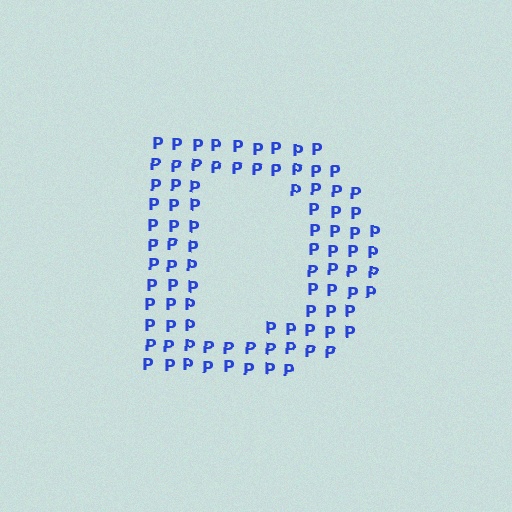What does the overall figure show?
The overall figure shows the letter D.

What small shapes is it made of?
It is made of small letter P's.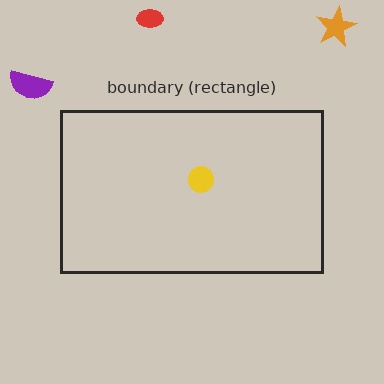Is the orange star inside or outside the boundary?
Outside.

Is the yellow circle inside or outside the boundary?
Inside.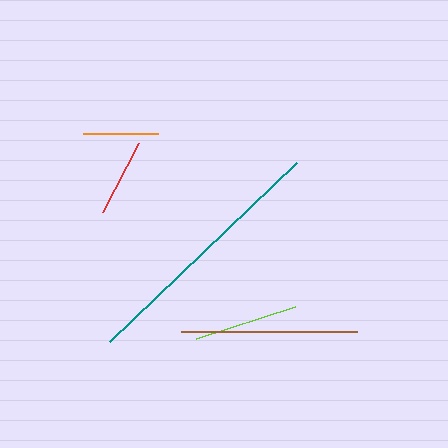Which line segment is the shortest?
The orange line is the shortest at approximately 75 pixels.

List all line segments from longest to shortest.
From longest to shortest: teal, brown, lime, red, orange.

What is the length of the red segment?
The red segment is approximately 77 pixels long.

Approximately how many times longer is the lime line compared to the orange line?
The lime line is approximately 1.4 times the length of the orange line.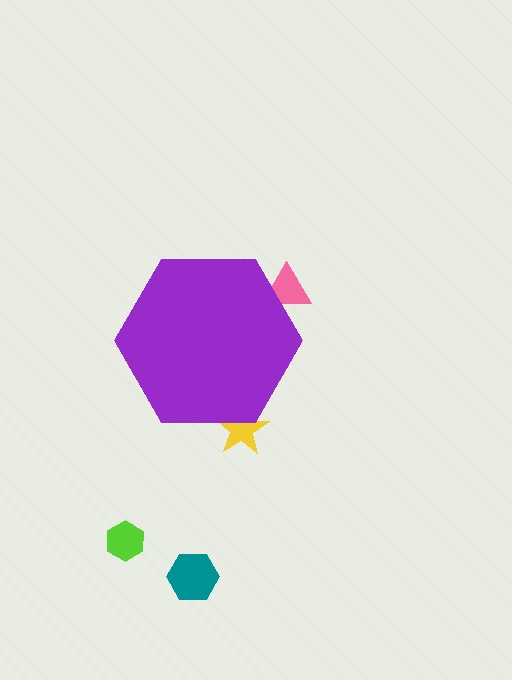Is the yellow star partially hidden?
Yes, the yellow star is partially hidden behind the purple hexagon.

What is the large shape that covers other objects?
A purple hexagon.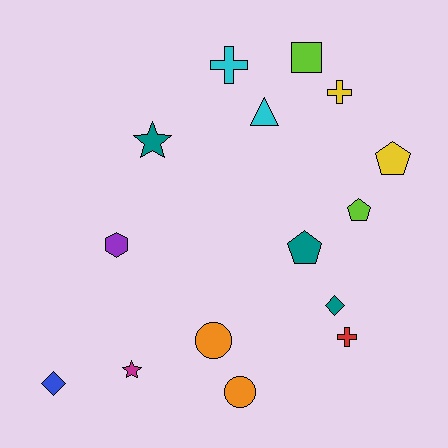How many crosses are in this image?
There are 3 crosses.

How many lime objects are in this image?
There are 2 lime objects.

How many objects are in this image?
There are 15 objects.